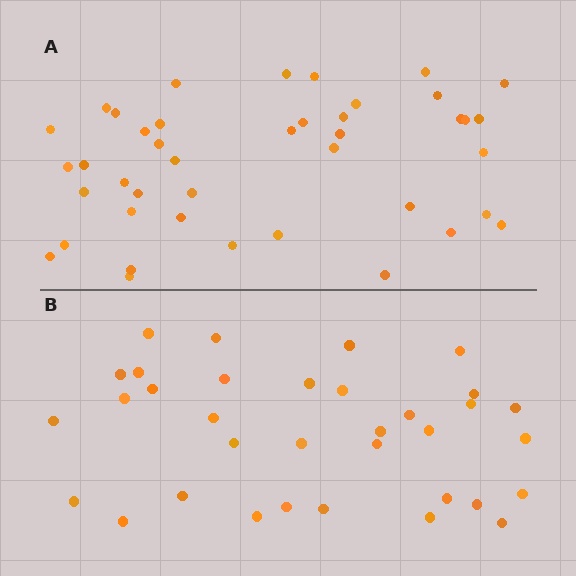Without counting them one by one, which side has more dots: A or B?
Region A (the top region) has more dots.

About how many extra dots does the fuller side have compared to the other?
Region A has roughly 8 or so more dots than region B.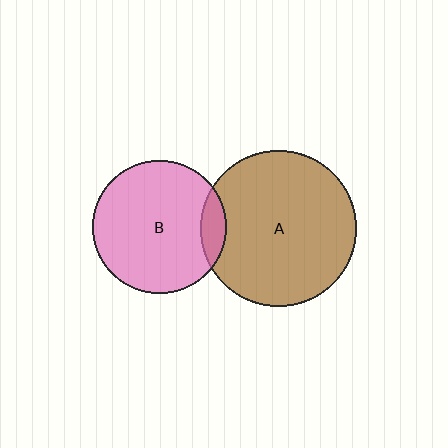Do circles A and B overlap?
Yes.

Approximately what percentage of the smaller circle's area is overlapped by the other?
Approximately 10%.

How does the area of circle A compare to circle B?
Approximately 1.4 times.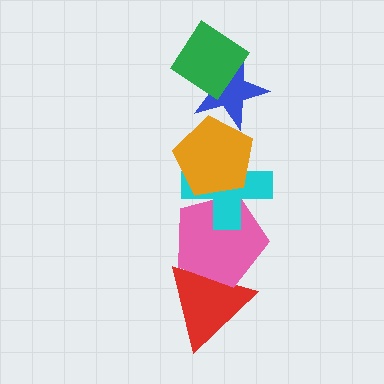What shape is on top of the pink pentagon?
The cyan cross is on top of the pink pentagon.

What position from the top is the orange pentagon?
The orange pentagon is 3rd from the top.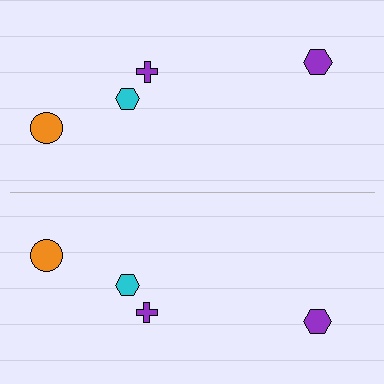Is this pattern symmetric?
Yes, this pattern has bilateral (reflection) symmetry.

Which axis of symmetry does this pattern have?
The pattern has a horizontal axis of symmetry running through the center of the image.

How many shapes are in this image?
There are 8 shapes in this image.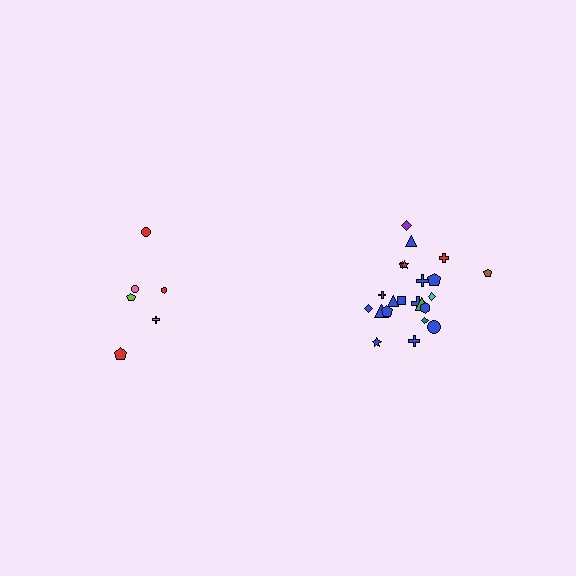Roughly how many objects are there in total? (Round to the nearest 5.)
Roughly 30 objects in total.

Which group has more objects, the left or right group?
The right group.